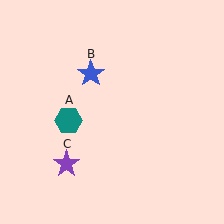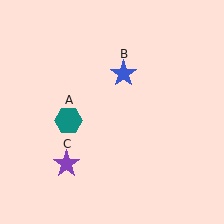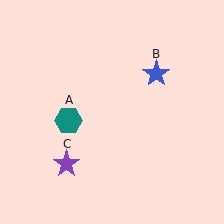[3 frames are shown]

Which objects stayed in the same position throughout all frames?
Teal hexagon (object A) and purple star (object C) remained stationary.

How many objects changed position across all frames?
1 object changed position: blue star (object B).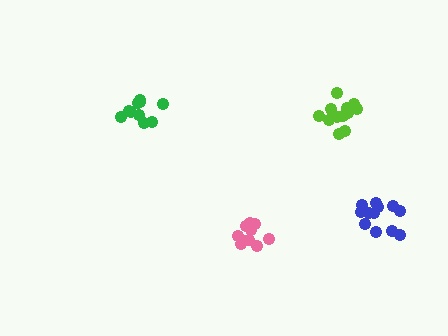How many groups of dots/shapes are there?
There are 4 groups.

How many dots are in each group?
Group 1: 14 dots, Group 2: 10 dots, Group 3: 12 dots, Group 4: 10 dots (46 total).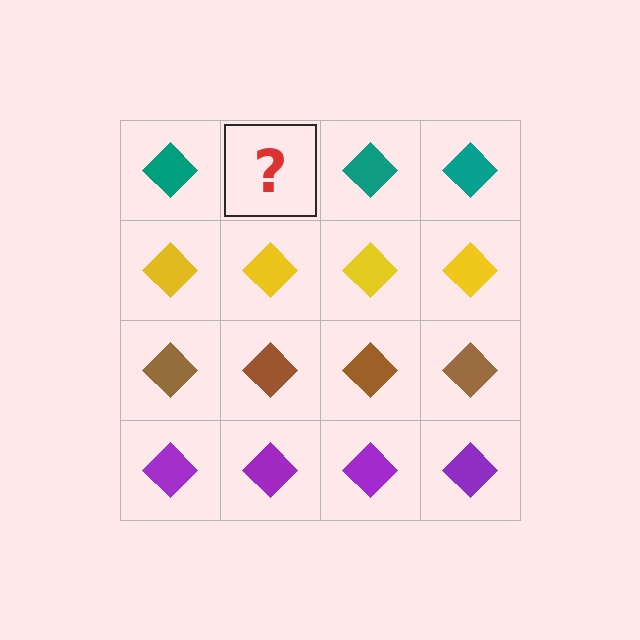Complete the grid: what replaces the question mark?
The question mark should be replaced with a teal diamond.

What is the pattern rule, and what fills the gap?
The rule is that each row has a consistent color. The gap should be filled with a teal diamond.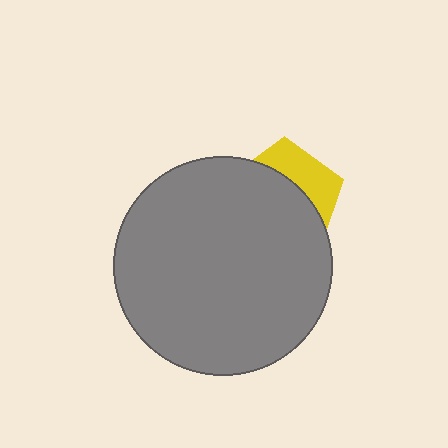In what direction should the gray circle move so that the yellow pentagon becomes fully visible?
The gray circle should move toward the lower-left. That is the shortest direction to clear the overlap and leave the yellow pentagon fully visible.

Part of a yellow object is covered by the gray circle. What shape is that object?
It is a pentagon.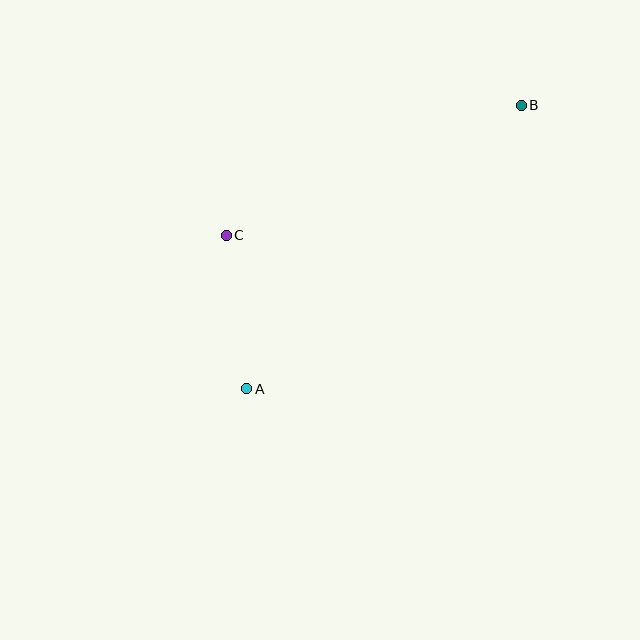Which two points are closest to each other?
Points A and C are closest to each other.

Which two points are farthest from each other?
Points A and B are farthest from each other.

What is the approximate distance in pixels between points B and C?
The distance between B and C is approximately 322 pixels.